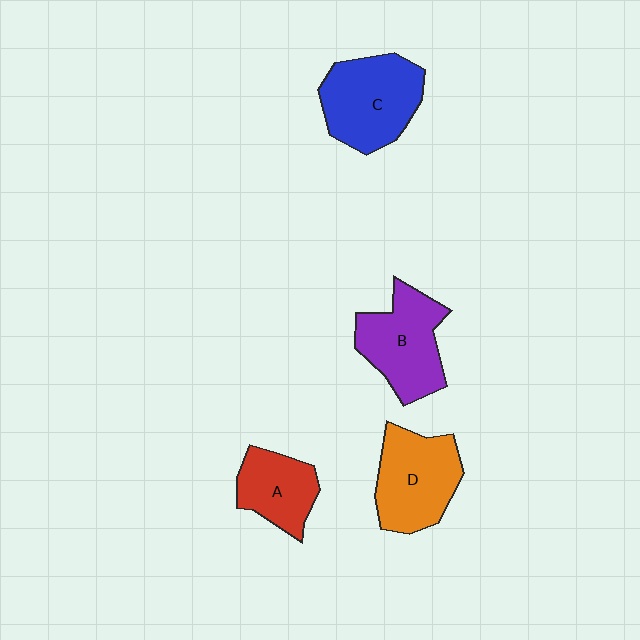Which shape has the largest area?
Shape C (blue).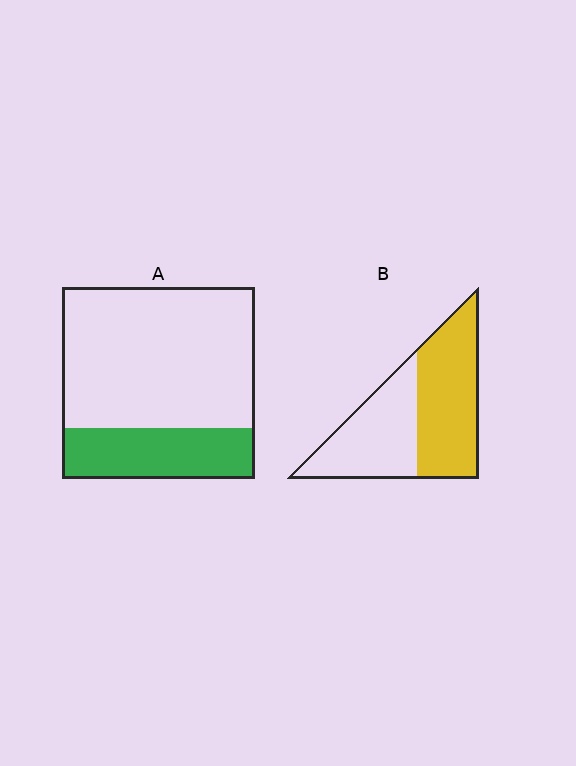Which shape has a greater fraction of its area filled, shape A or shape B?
Shape B.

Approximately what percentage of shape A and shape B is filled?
A is approximately 25% and B is approximately 55%.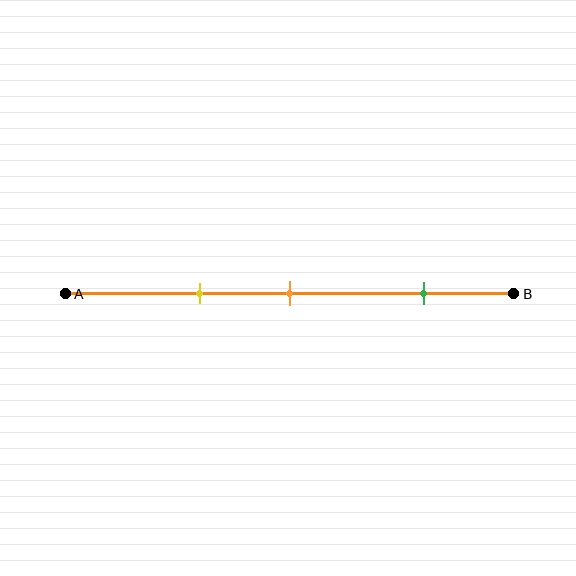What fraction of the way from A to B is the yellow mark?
The yellow mark is approximately 30% (0.3) of the way from A to B.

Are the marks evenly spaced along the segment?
No, the marks are not evenly spaced.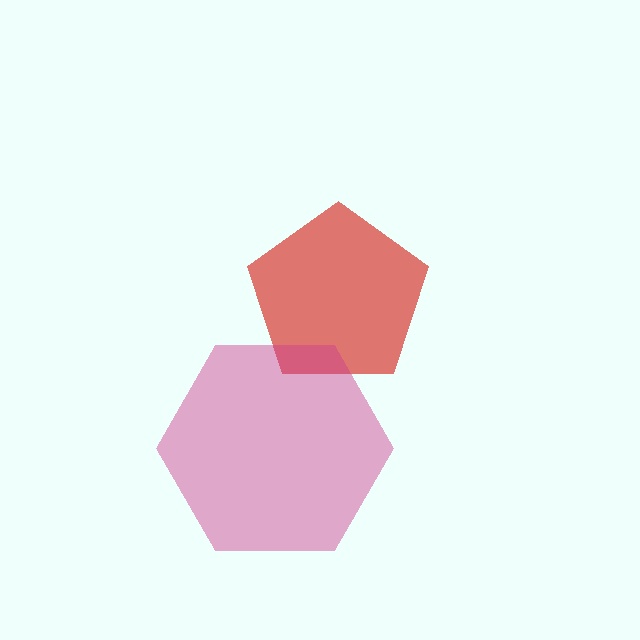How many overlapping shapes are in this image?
There are 2 overlapping shapes in the image.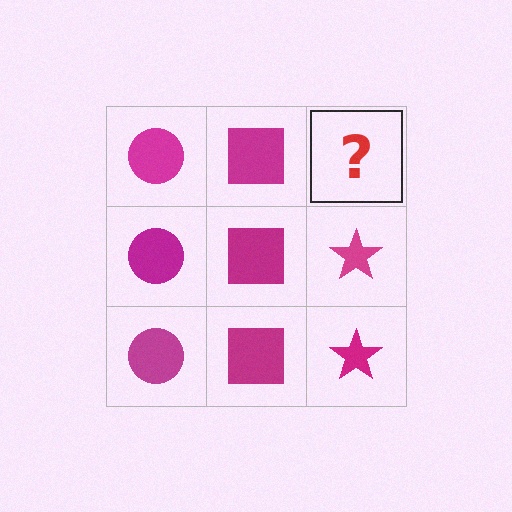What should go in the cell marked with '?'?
The missing cell should contain a magenta star.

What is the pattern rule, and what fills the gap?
The rule is that each column has a consistent shape. The gap should be filled with a magenta star.